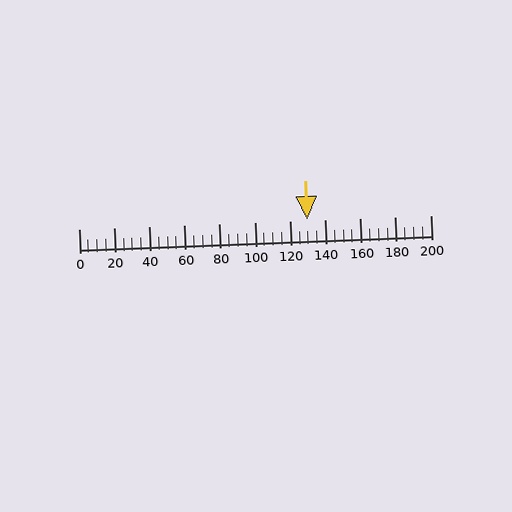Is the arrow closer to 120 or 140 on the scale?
The arrow is closer to 120.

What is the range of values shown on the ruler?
The ruler shows values from 0 to 200.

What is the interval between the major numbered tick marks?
The major tick marks are spaced 20 units apart.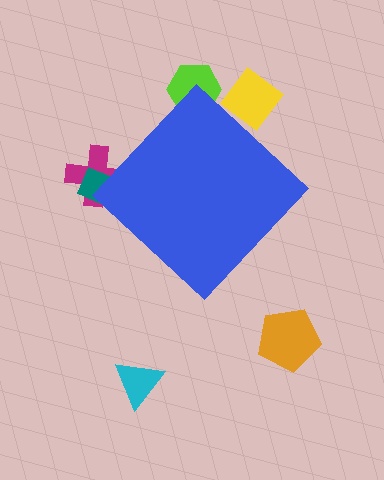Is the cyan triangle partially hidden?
No, the cyan triangle is fully visible.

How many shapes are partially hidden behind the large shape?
4 shapes are partially hidden.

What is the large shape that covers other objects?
A blue diamond.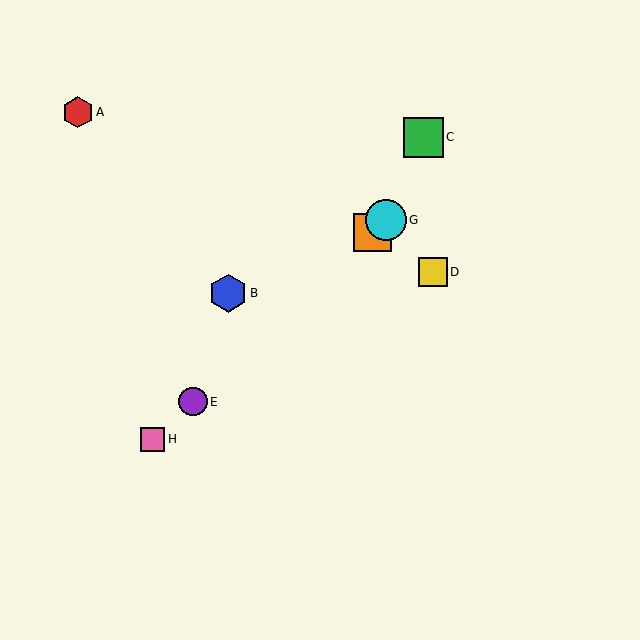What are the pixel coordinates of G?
Object G is at (386, 220).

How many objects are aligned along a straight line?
4 objects (E, F, G, H) are aligned along a straight line.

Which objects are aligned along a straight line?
Objects E, F, G, H are aligned along a straight line.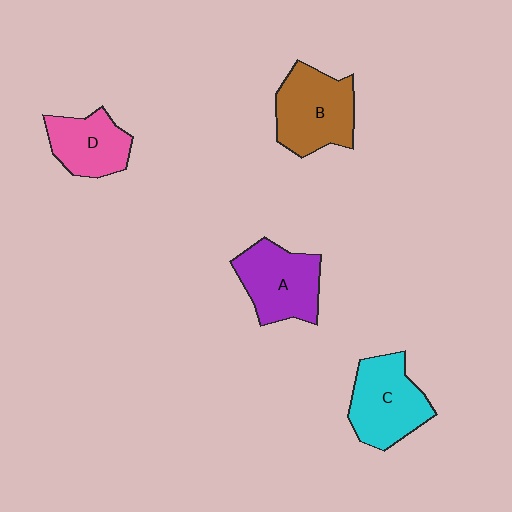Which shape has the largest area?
Shape B (brown).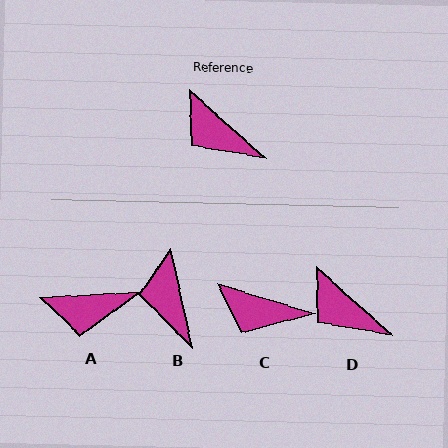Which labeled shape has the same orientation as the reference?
D.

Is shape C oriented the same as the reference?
No, it is off by about 24 degrees.